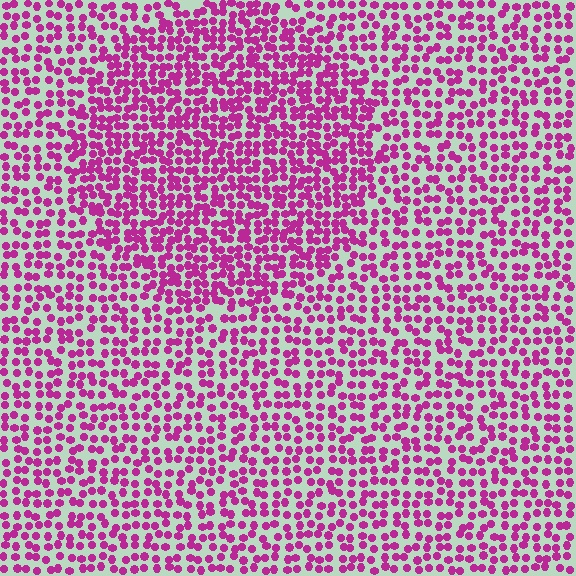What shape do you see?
I see a circle.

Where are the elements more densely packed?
The elements are more densely packed inside the circle boundary.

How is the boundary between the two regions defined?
The boundary is defined by a change in element density (approximately 1.5x ratio). All elements are the same color, size, and shape.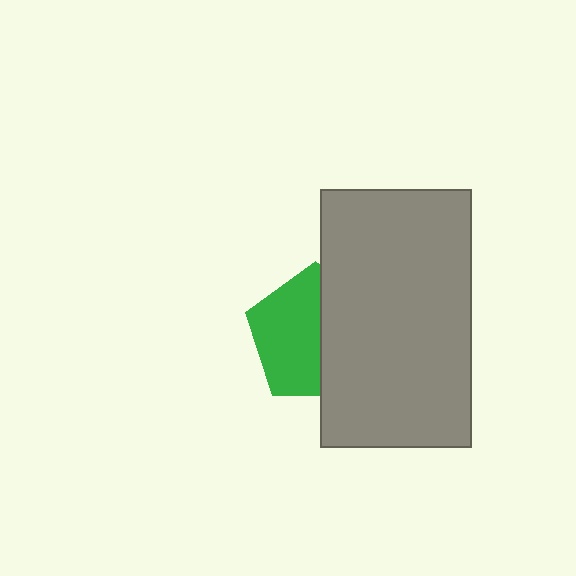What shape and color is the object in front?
The object in front is a gray rectangle.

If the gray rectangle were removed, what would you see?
You would see the complete green pentagon.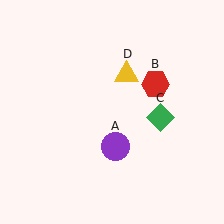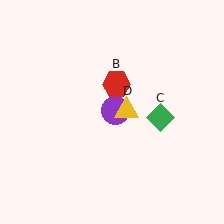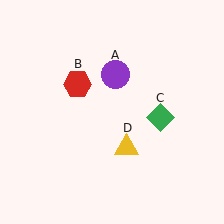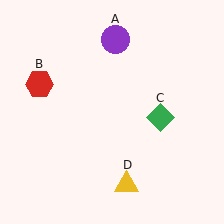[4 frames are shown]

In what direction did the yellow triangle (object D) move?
The yellow triangle (object D) moved down.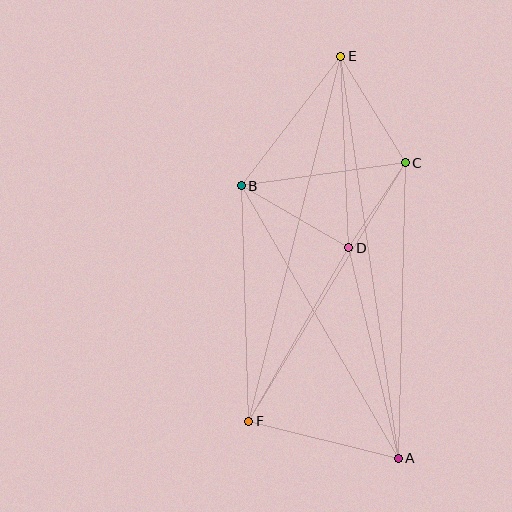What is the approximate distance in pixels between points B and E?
The distance between B and E is approximately 163 pixels.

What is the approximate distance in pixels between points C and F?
The distance between C and F is approximately 302 pixels.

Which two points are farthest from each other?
Points A and E are farthest from each other.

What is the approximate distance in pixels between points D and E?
The distance between D and E is approximately 192 pixels.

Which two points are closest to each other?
Points C and D are closest to each other.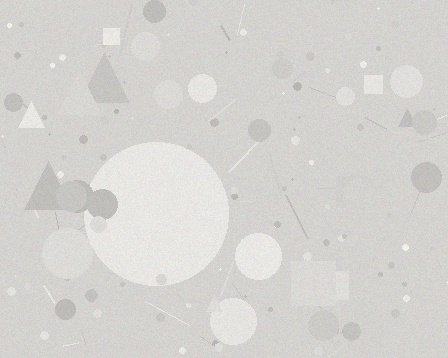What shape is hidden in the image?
A circle is hidden in the image.